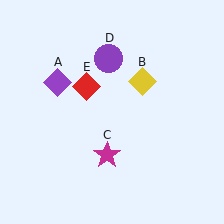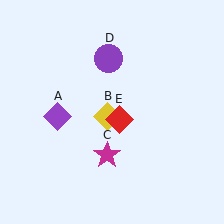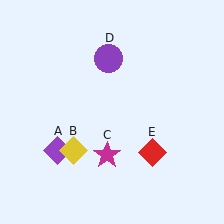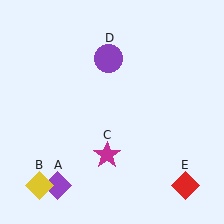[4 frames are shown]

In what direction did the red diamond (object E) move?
The red diamond (object E) moved down and to the right.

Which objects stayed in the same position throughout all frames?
Magenta star (object C) and purple circle (object D) remained stationary.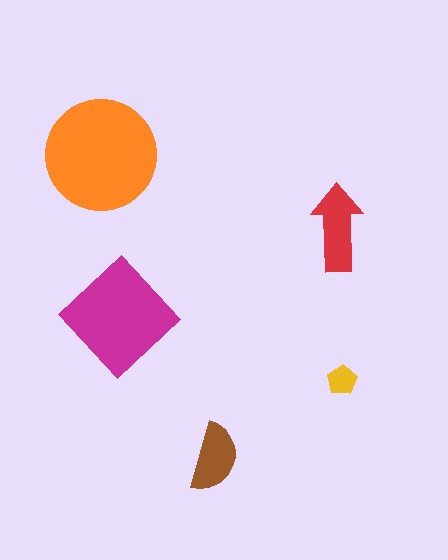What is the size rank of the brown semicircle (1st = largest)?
4th.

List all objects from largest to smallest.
The orange circle, the magenta diamond, the red arrow, the brown semicircle, the yellow pentagon.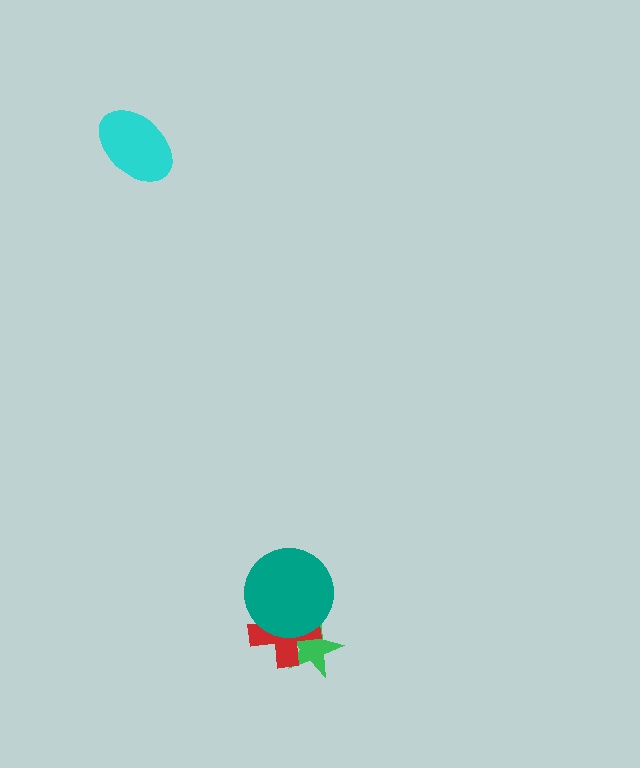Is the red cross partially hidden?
Yes, it is partially covered by another shape.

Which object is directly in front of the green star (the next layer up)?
The red cross is directly in front of the green star.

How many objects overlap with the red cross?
2 objects overlap with the red cross.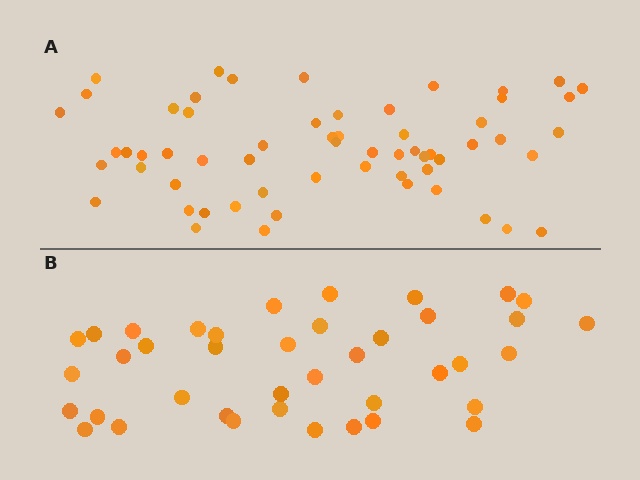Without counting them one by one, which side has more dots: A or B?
Region A (the top region) has more dots.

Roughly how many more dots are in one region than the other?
Region A has approximately 20 more dots than region B.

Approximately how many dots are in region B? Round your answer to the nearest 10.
About 40 dots.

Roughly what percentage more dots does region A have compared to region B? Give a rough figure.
About 50% more.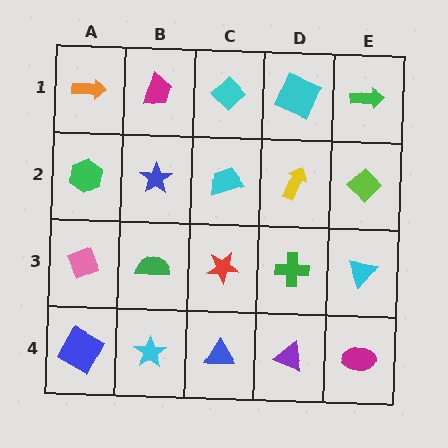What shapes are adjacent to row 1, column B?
A blue star (row 2, column B), an orange arrow (row 1, column A), a cyan diamond (row 1, column C).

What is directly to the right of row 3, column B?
A red star.